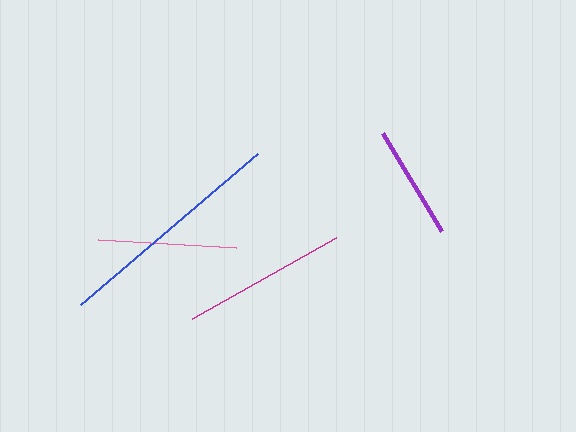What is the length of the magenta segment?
The magenta segment is approximately 166 pixels long.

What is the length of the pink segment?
The pink segment is approximately 139 pixels long.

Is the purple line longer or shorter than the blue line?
The blue line is longer than the purple line.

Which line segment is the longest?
The blue line is the longest at approximately 232 pixels.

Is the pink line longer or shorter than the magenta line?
The magenta line is longer than the pink line.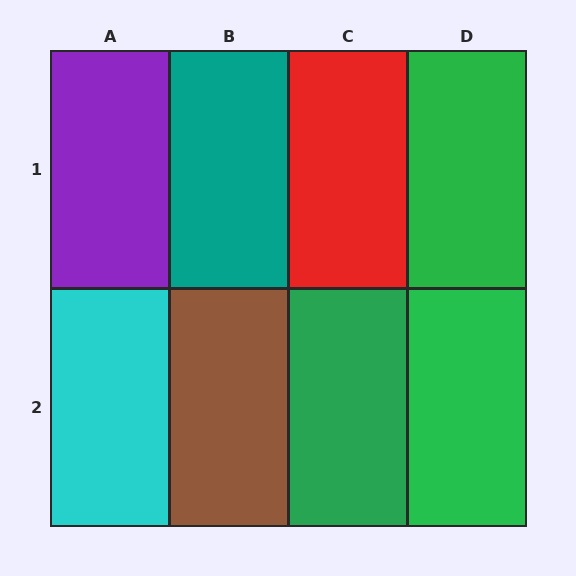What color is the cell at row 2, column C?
Green.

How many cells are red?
1 cell is red.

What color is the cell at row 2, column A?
Cyan.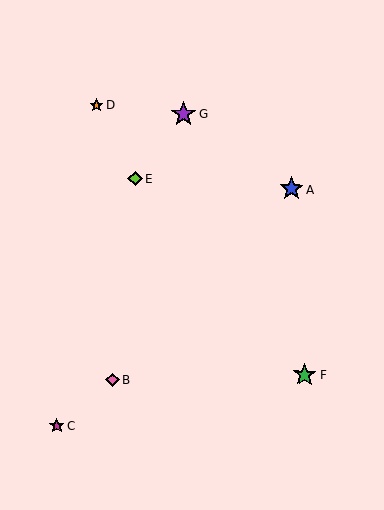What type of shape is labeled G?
Shape G is a purple star.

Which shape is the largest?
The purple star (labeled G) is the largest.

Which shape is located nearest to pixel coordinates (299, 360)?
The green star (labeled F) at (305, 375) is nearest to that location.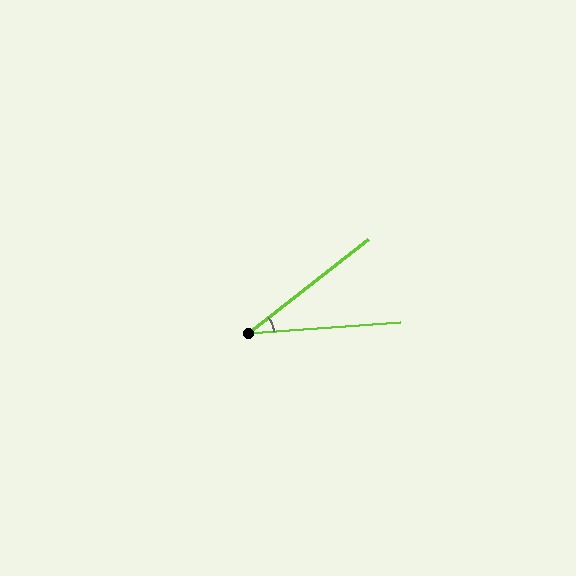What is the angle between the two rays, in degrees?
Approximately 34 degrees.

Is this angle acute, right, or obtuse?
It is acute.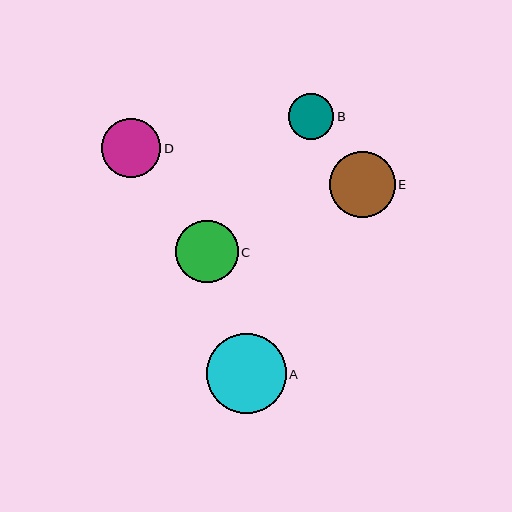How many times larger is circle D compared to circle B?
Circle D is approximately 1.3 times the size of circle B.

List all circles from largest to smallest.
From largest to smallest: A, E, C, D, B.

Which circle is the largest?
Circle A is the largest with a size of approximately 80 pixels.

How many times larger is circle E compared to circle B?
Circle E is approximately 1.5 times the size of circle B.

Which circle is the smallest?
Circle B is the smallest with a size of approximately 45 pixels.